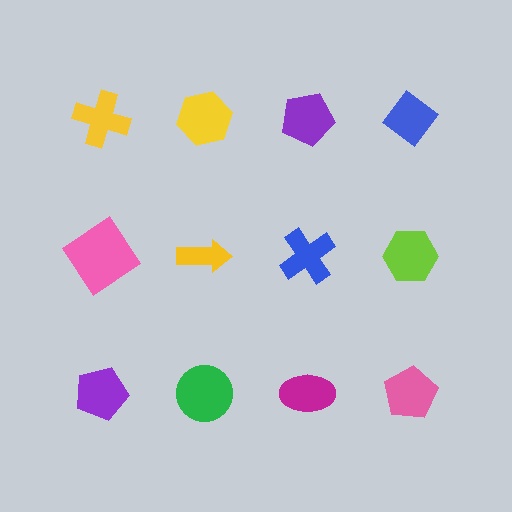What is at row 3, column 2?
A green circle.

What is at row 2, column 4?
A lime hexagon.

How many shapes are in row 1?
4 shapes.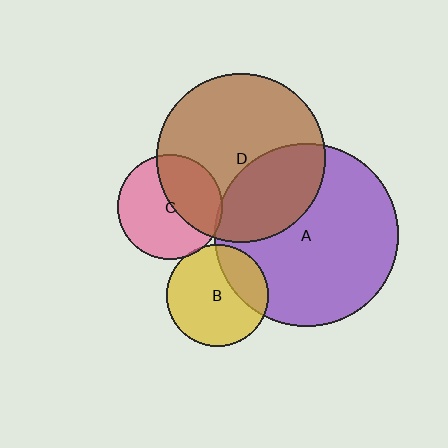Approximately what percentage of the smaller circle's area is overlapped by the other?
Approximately 40%.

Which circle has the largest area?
Circle A (purple).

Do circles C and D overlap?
Yes.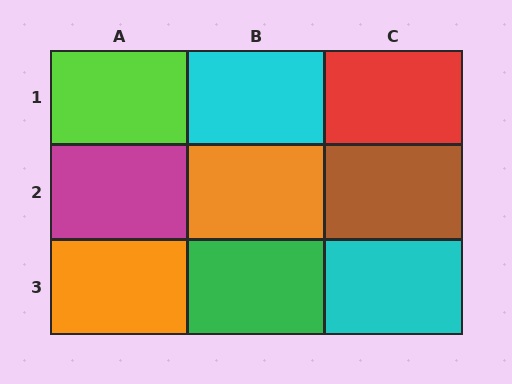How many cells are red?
1 cell is red.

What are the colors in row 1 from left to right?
Lime, cyan, red.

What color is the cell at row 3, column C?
Cyan.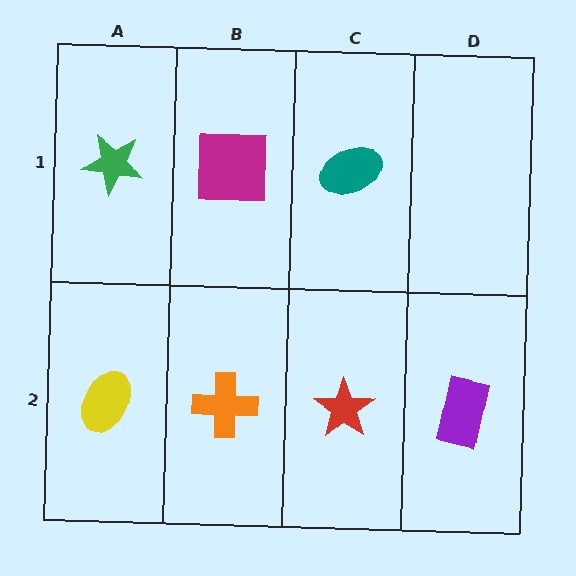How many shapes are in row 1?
3 shapes.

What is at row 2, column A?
A yellow ellipse.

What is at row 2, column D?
A purple rectangle.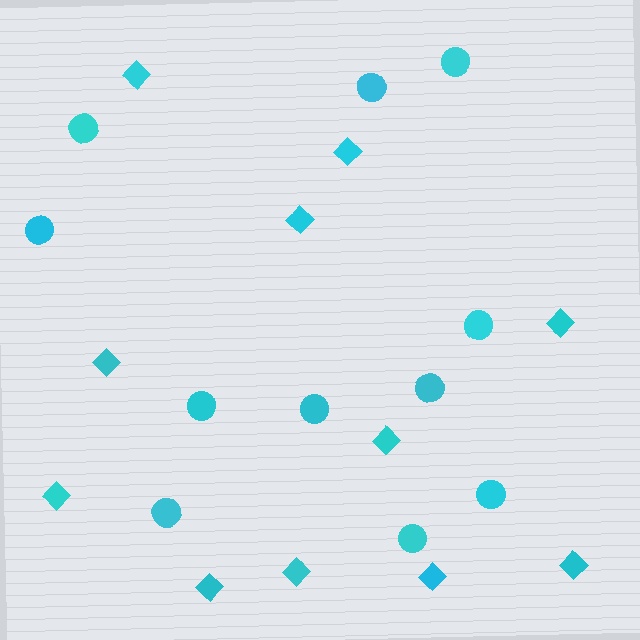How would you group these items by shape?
There are 2 groups: one group of diamonds (11) and one group of circles (11).